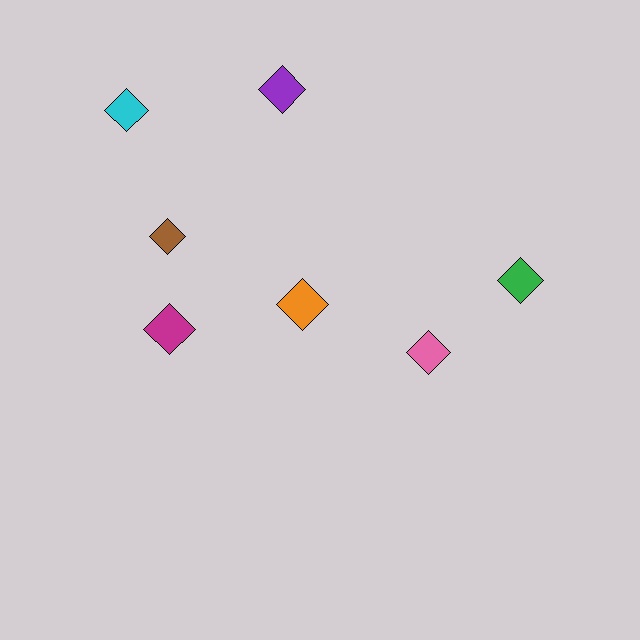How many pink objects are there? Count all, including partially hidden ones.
There is 1 pink object.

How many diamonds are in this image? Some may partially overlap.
There are 7 diamonds.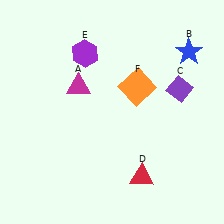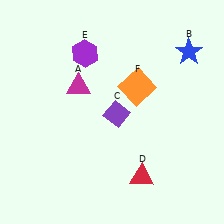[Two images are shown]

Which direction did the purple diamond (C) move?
The purple diamond (C) moved left.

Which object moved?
The purple diamond (C) moved left.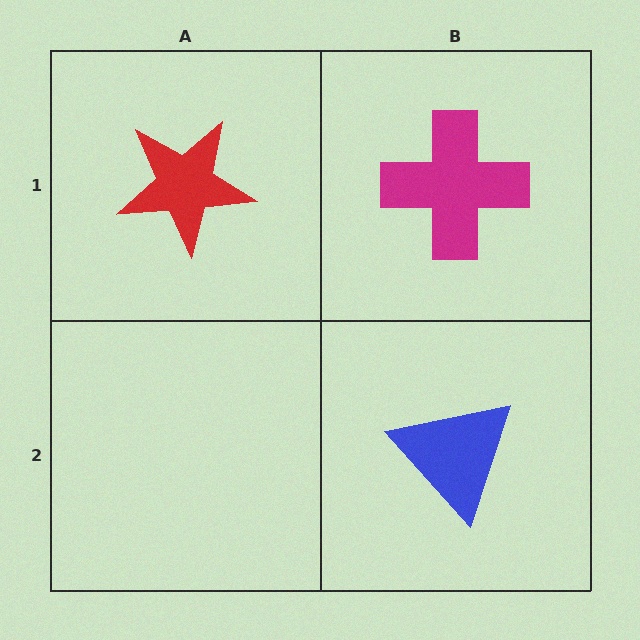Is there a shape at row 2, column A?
No, that cell is empty.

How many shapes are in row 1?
2 shapes.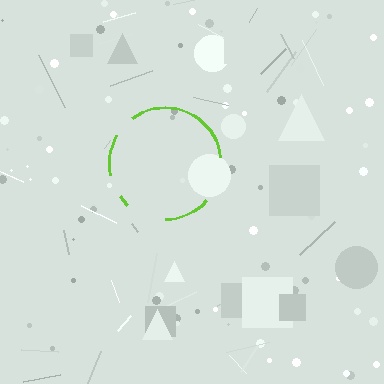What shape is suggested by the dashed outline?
The dashed outline suggests a circle.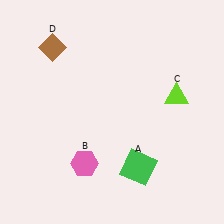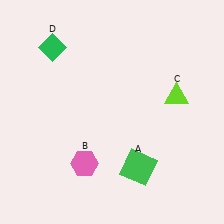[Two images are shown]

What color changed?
The diamond (D) changed from brown in Image 1 to green in Image 2.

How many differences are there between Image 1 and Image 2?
There is 1 difference between the two images.